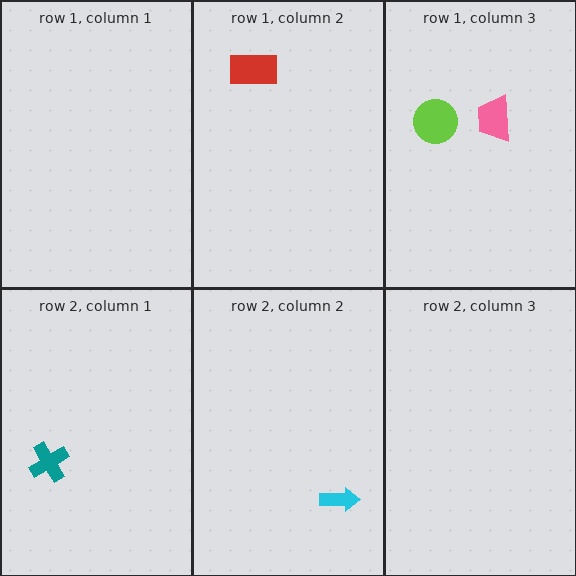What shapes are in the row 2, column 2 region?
The cyan arrow.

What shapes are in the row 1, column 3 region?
The pink trapezoid, the lime circle.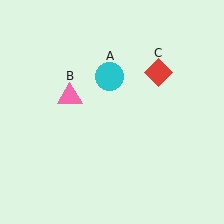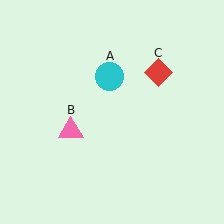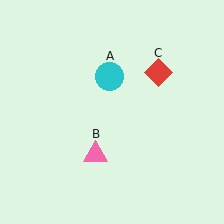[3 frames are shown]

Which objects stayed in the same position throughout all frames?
Cyan circle (object A) and red diamond (object C) remained stationary.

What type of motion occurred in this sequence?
The pink triangle (object B) rotated counterclockwise around the center of the scene.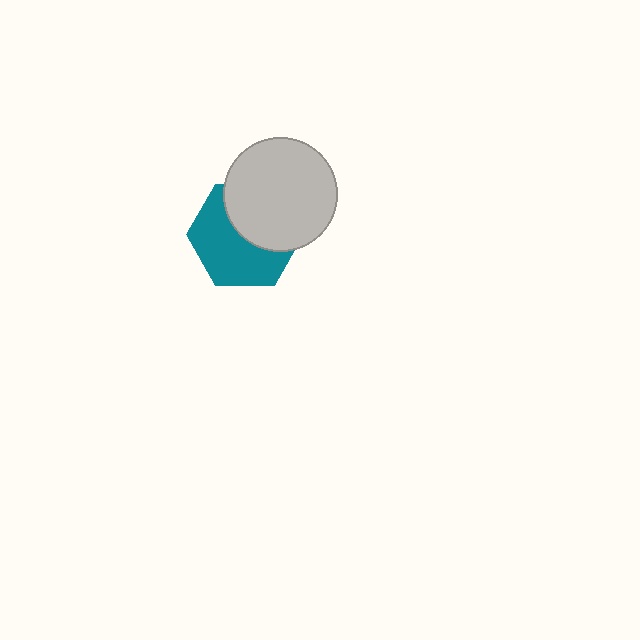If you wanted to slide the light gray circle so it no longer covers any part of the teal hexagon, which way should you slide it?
Slide it toward the upper-right — that is the most direct way to separate the two shapes.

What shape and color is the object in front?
The object in front is a light gray circle.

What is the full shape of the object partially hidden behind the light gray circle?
The partially hidden object is a teal hexagon.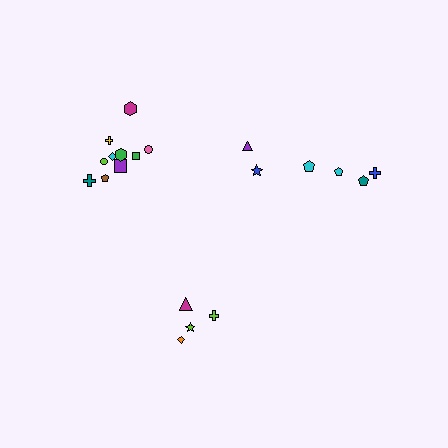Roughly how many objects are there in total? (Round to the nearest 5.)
Roughly 20 objects in total.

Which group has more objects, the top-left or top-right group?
The top-left group.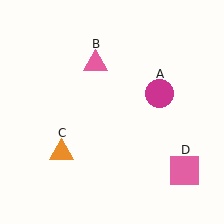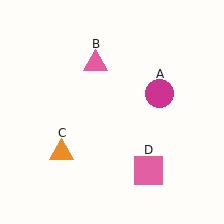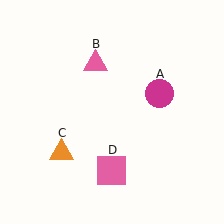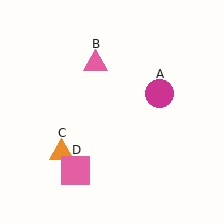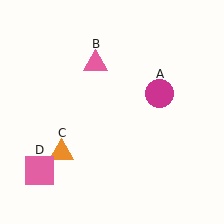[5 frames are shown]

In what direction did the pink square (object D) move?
The pink square (object D) moved left.